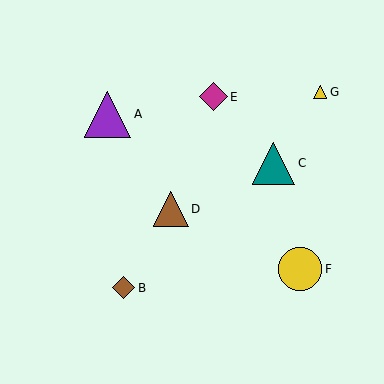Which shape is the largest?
The purple triangle (labeled A) is the largest.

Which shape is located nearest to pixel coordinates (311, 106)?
The yellow triangle (labeled G) at (320, 92) is nearest to that location.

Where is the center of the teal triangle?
The center of the teal triangle is at (274, 163).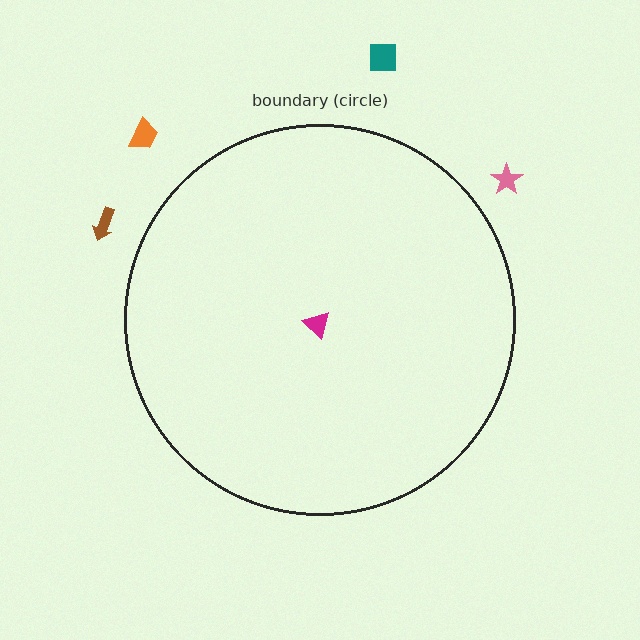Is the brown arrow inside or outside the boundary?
Outside.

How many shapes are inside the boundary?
1 inside, 4 outside.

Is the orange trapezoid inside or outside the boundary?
Outside.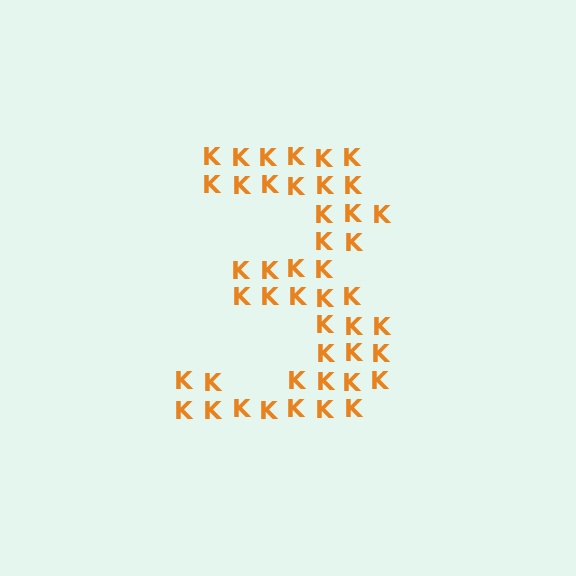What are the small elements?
The small elements are letter K's.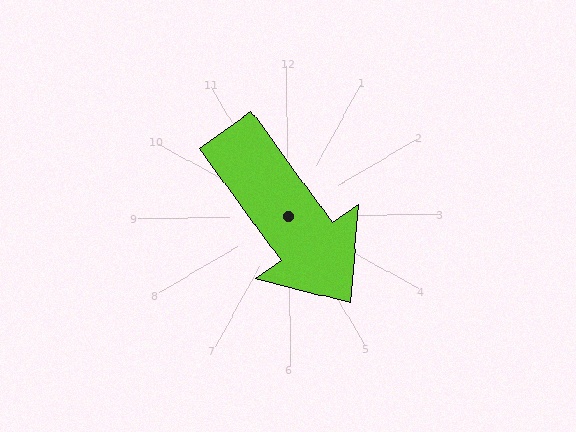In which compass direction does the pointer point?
Southeast.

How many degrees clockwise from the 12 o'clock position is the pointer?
Approximately 145 degrees.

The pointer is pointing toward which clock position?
Roughly 5 o'clock.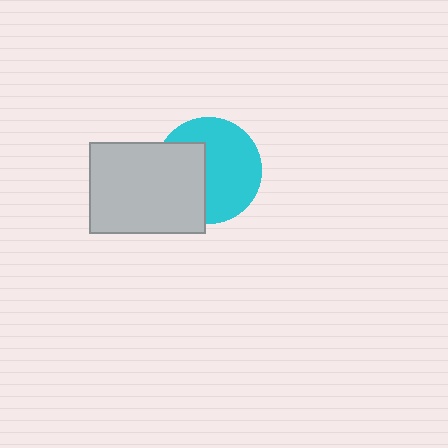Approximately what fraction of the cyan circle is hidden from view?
Roughly 39% of the cyan circle is hidden behind the light gray rectangle.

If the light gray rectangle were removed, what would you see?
You would see the complete cyan circle.